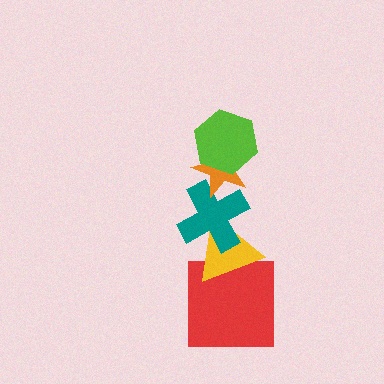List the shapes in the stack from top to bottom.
From top to bottom: the lime hexagon, the orange star, the teal cross, the yellow triangle, the red square.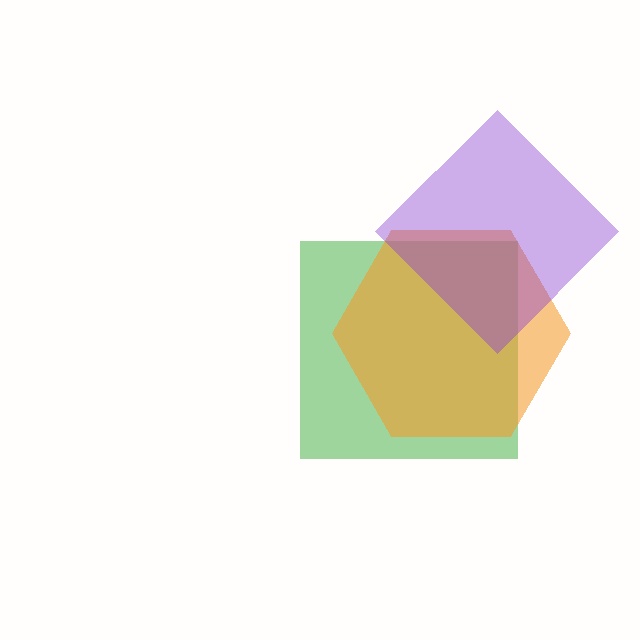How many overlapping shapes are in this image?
There are 3 overlapping shapes in the image.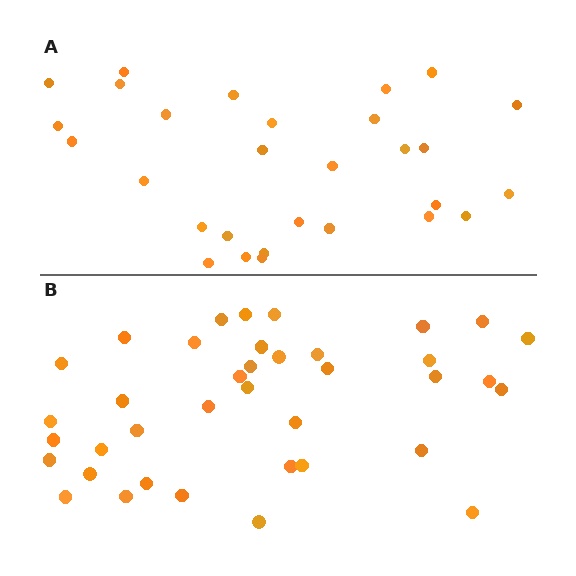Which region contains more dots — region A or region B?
Region B (the bottom region) has more dots.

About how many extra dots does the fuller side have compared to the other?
Region B has roughly 8 or so more dots than region A.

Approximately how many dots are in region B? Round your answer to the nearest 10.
About 40 dots. (The exact count is 38, which rounds to 40.)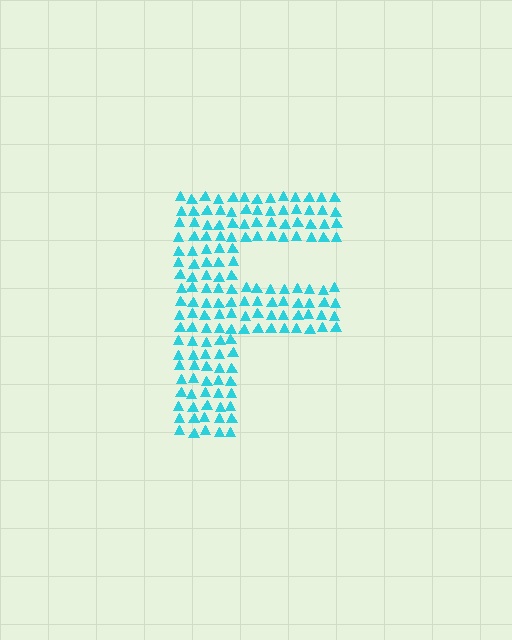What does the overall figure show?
The overall figure shows the letter F.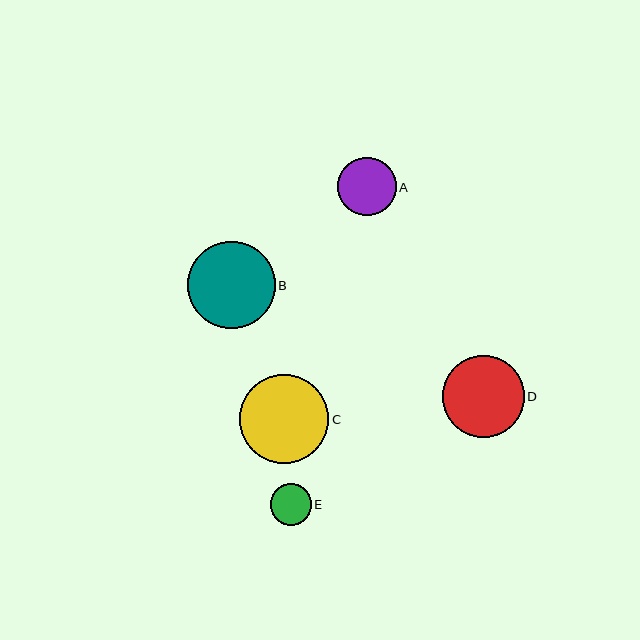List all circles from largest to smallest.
From largest to smallest: C, B, D, A, E.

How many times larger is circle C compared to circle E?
Circle C is approximately 2.2 times the size of circle E.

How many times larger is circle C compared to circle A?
Circle C is approximately 1.5 times the size of circle A.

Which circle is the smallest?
Circle E is the smallest with a size of approximately 41 pixels.